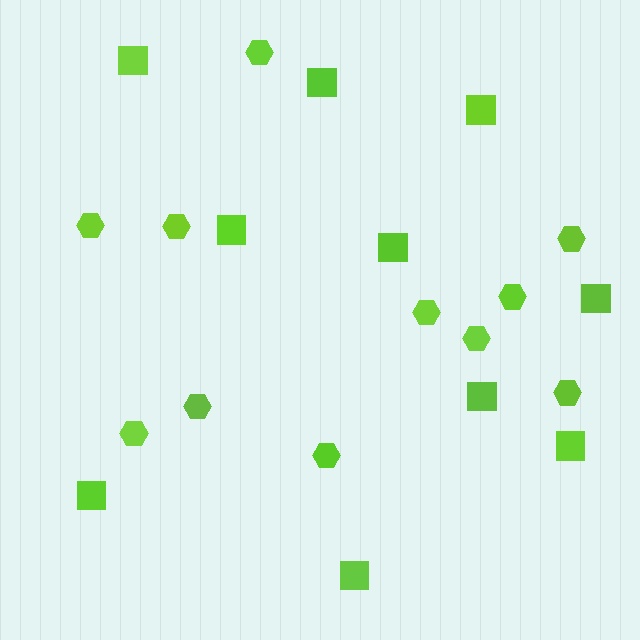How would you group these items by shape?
There are 2 groups: one group of hexagons (11) and one group of squares (10).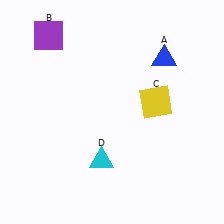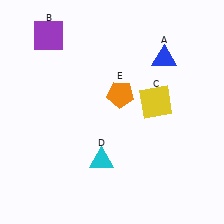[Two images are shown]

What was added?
An orange pentagon (E) was added in Image 2.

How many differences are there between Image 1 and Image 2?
There is 1 difference between the two images.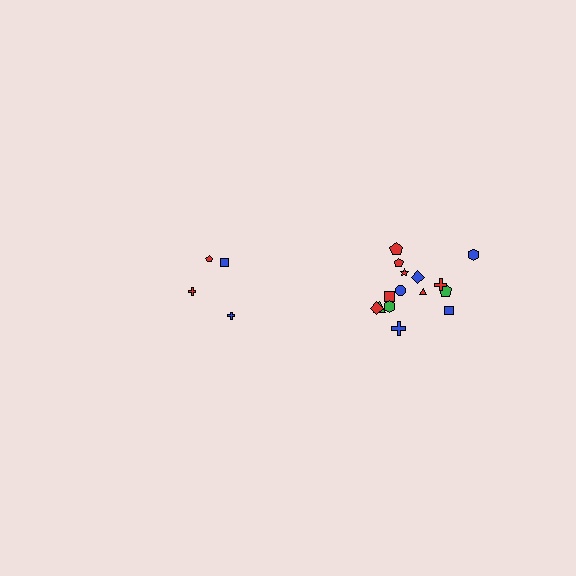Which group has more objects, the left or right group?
The right group.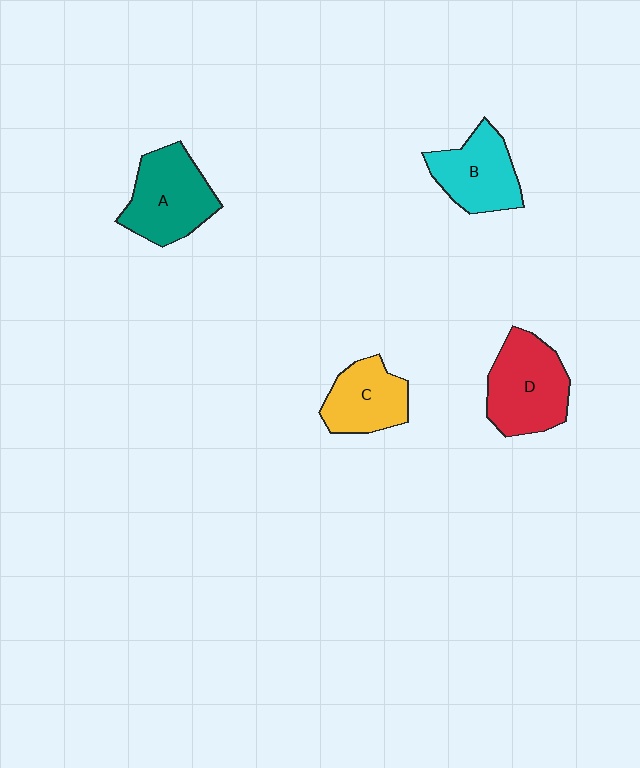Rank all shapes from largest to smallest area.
From largest to smallest: D (red), A (teal), B (cyan), C (yellow).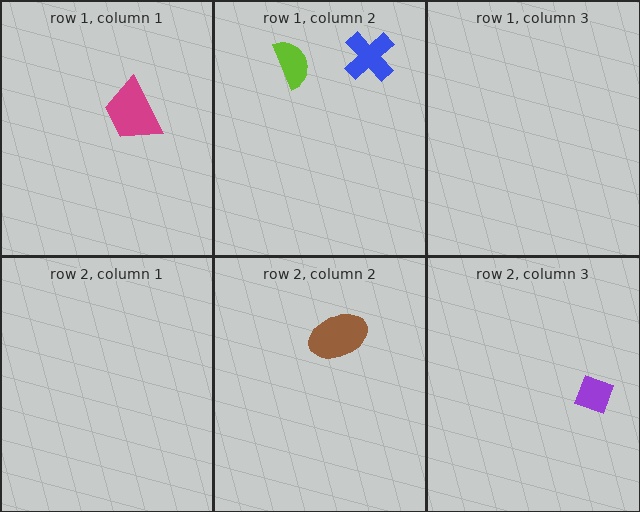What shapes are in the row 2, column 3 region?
The purple diamond.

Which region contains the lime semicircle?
The row 1, column 2 region.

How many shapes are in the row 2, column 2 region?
1.